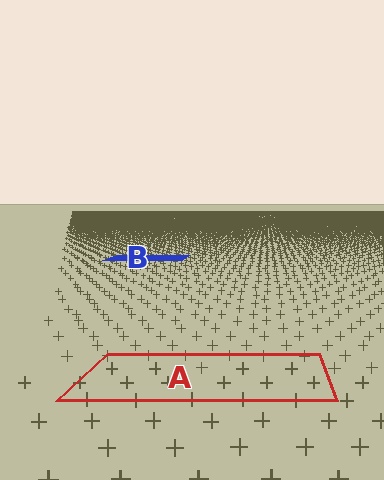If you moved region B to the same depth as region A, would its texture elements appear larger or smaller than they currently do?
They would appear larger. At a closer depth, the same texture elements are projected at a bigger on-screen size.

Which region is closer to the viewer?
Region A is closer. The texture elements there are larger and more spread out.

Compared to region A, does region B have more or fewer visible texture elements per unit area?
Region B has more texture elements per unit area — they are packed more densely because it is farther away.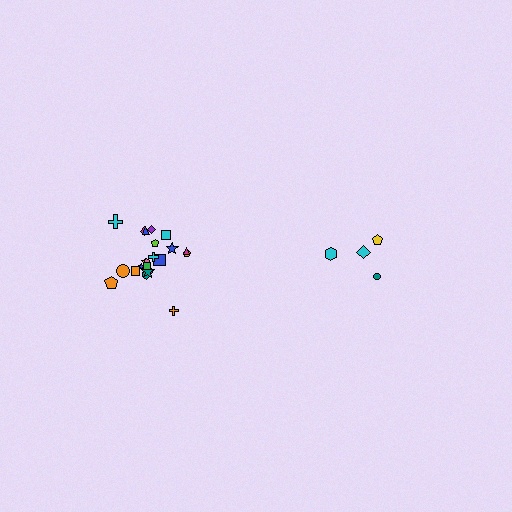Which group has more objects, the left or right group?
The left group.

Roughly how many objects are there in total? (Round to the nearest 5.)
Roughly 25 objects in total.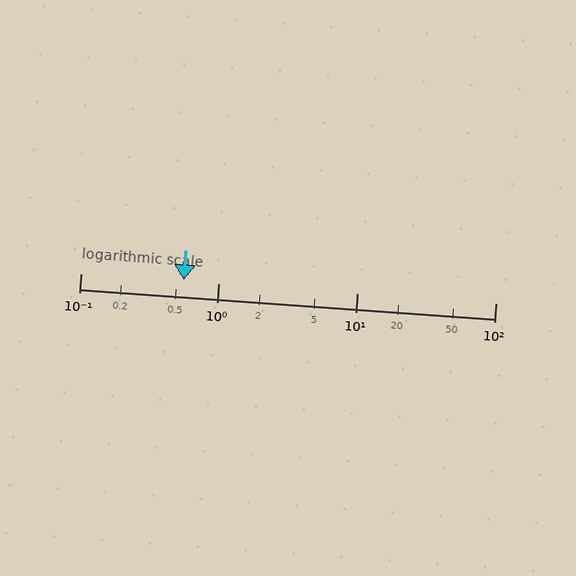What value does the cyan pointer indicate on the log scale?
The pointer indicates approximately 0.56.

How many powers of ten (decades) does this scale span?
The scale spans 3 decades, from 0.1 to 100.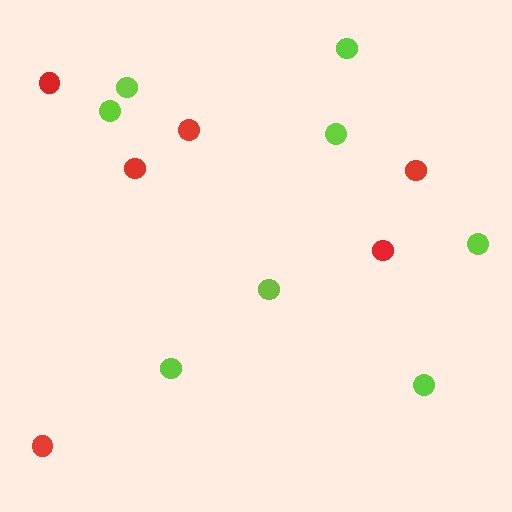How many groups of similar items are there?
There are 2 groups: one group of red circles (6) and one group of lime circles (8).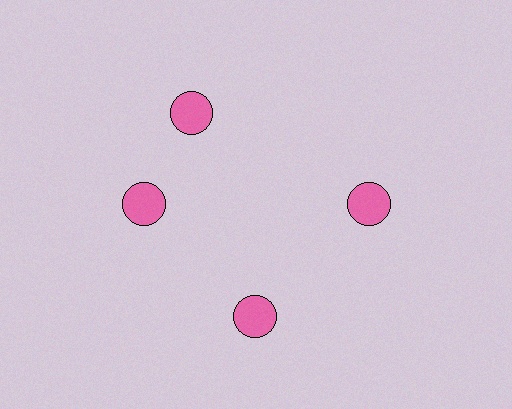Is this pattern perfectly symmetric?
No. The 4 pink circles are arranged in a ring, but one element near the 12 o'clock position is rotated out of alignment along the ring, breaking the 4-fold rotational symmetry.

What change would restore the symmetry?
The symmetry would be restored by rotating it back into even spacing with its neighbors so that all 4 circles sit at equal angles and equal distance from the center.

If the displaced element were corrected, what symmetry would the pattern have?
It would have 4-fold rotational symmetry — the pattern would map onto itself every 90 degrees.